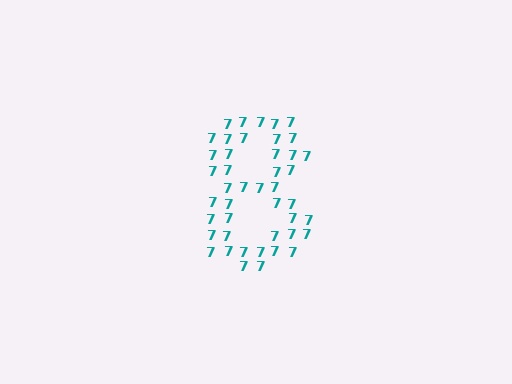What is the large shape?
The large shape is the digit 8.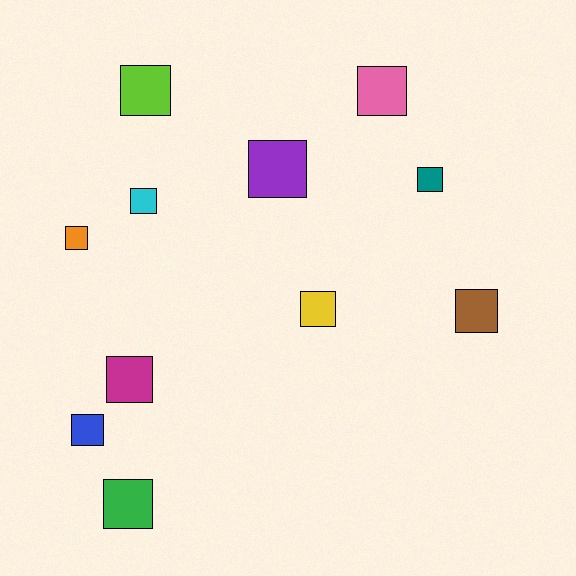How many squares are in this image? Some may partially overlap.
There are 11 squares.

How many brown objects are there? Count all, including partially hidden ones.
There is 1 brown object.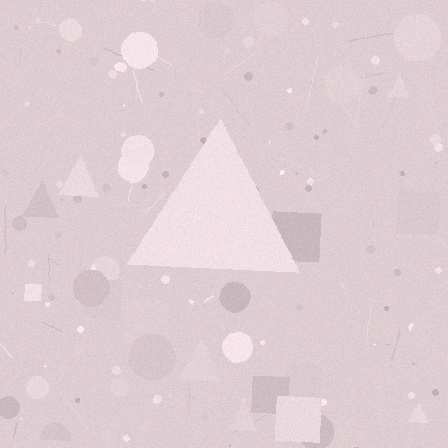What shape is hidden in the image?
A triangle is hidden in the image.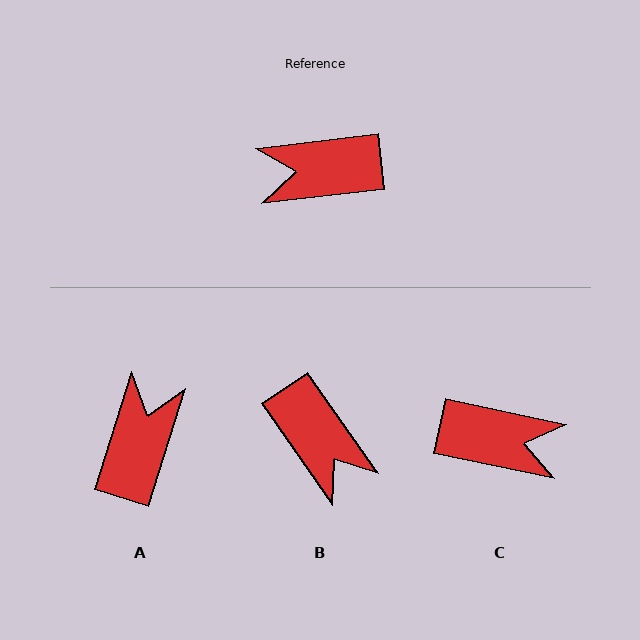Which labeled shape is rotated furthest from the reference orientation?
C, about 162 degrees away.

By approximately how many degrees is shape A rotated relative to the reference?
Approximately 114 degrees clockwise.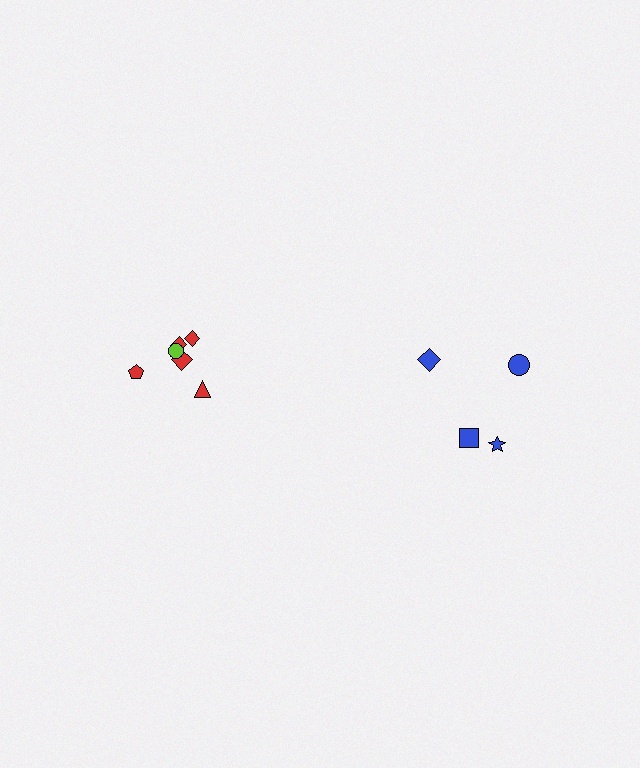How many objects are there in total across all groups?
There are 10 objects.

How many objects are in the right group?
There are 4 objects.